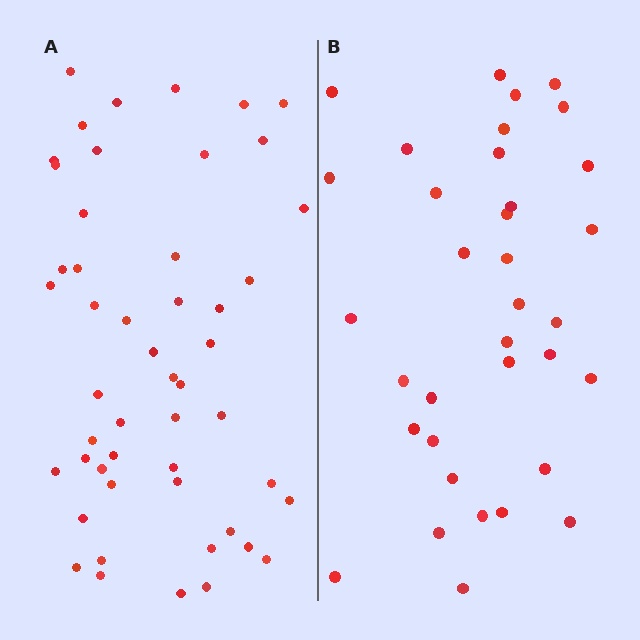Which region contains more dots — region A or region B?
Region A (the left region) has more dots.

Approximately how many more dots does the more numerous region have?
Region A has approximately 15 more dots than region B.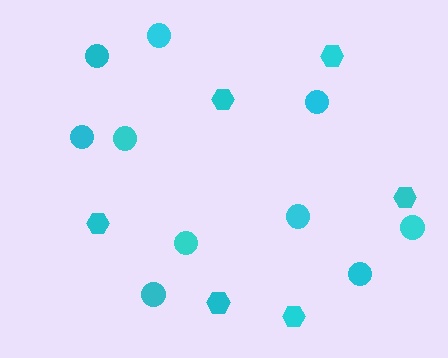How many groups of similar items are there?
There are 2 groups: one group of circles (10) and one group of hexagons (6).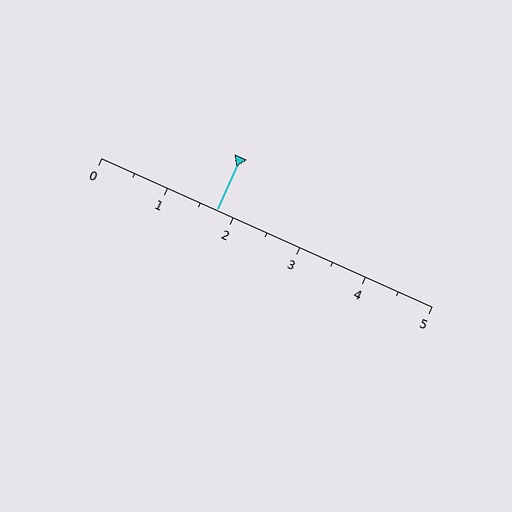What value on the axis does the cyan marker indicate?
The marker indicates approximately 1.8.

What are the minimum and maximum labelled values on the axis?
The axis runs from 0 to 5.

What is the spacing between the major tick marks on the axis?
The major ticks are spaced 1 apart.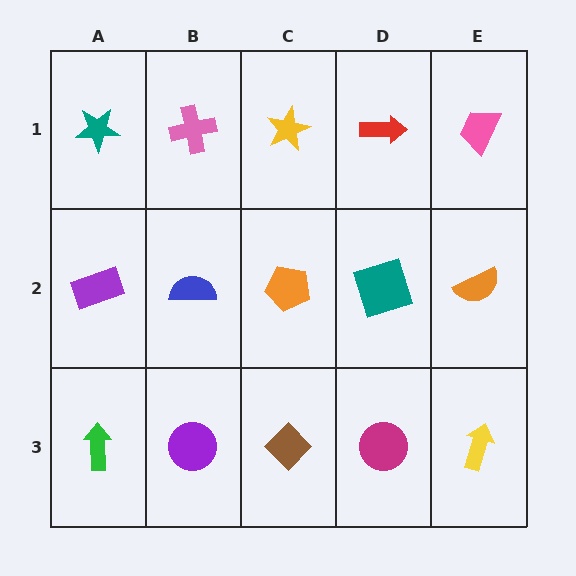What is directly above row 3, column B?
A blue semicircle.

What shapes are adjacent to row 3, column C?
An orange pentagon (row 2, column C), a purple circle (row 3, column B), a magenta circle (row 3, column D).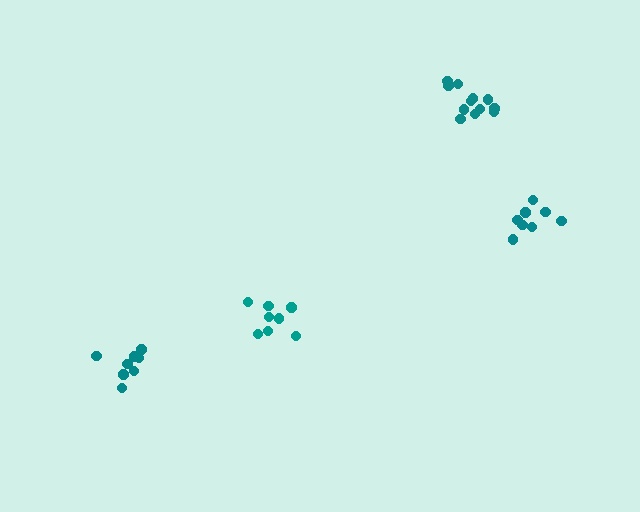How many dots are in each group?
Group 1: 12 dots, Group 2: 8 dots, Group 3: 8 dots, Group 4: 10 dots (38 total).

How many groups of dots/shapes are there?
There are 4 groups.